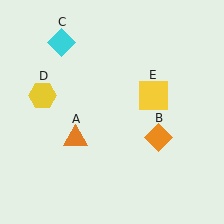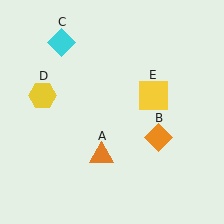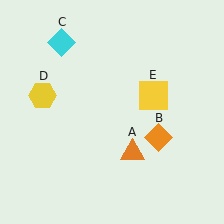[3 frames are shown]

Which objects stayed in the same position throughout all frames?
Orange diamond (object B) and cyan diamond (object C) and yellow hexagon (object D) and yellow square (object E) remained stationary.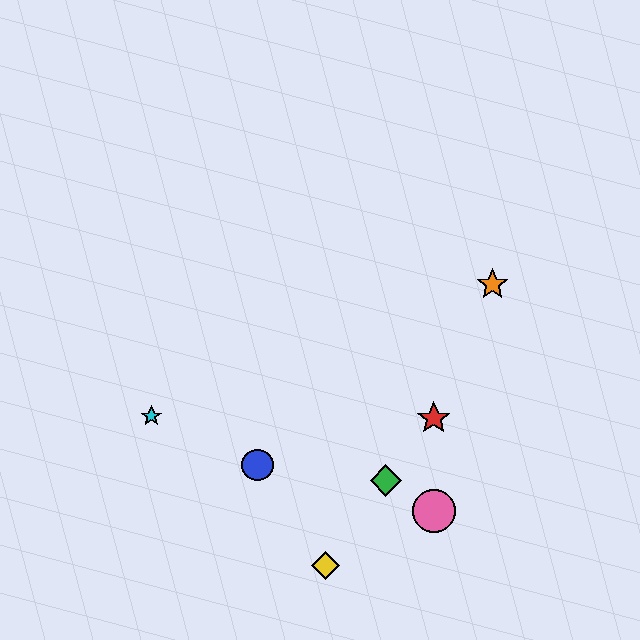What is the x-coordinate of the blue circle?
The blue circle is at x≈257.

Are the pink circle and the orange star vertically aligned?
No, the pink circle is at x≈434 and the orange star is at x≈493.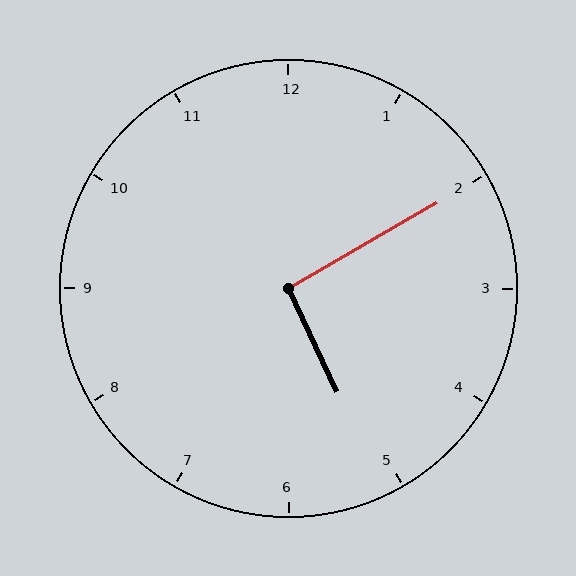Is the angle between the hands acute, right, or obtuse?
It is right.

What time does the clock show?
5:10.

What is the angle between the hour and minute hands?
Approximately 95 degrees.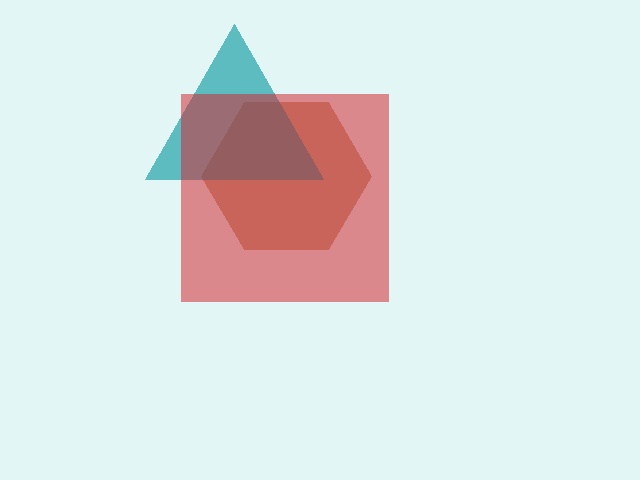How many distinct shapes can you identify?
There are 3 distinct shapes: a brown hexagon, a teal triangle, a red square.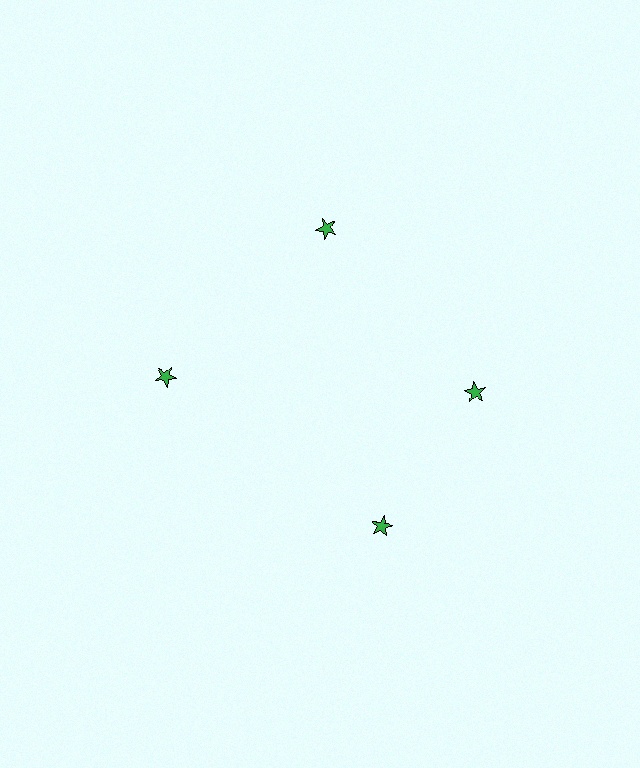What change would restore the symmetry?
The symmetry would be restored by rotating it back into even spacing with its neighbors so that all 4 stars sit at equal angles and equal distance from the center.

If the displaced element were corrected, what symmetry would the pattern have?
It would have 4-fold rotational symmetry — the pattern would map onto itself every 90 degrees.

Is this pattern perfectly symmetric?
No. The 4 green stars are arranged in a ring, but one element near the 6 o'clock position is rotated out of alignment along the ring, breaking the 4-fold rotational symmetry.